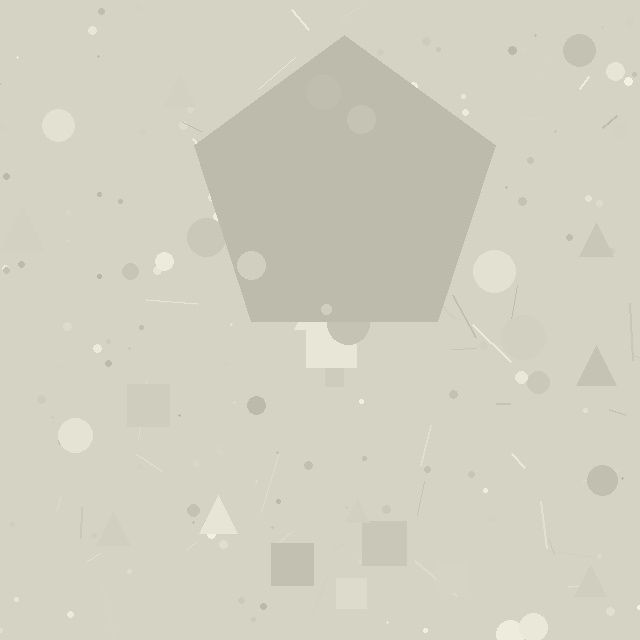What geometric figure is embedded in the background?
A pentagon is embedded in the background.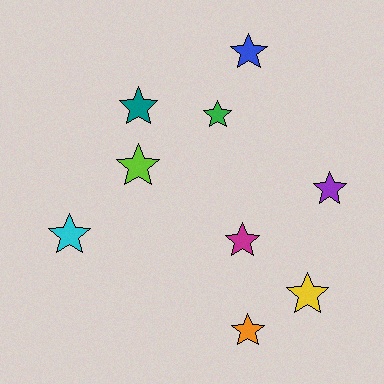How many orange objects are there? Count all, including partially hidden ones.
There is 1 orange object.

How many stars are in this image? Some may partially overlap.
There are 9 stars.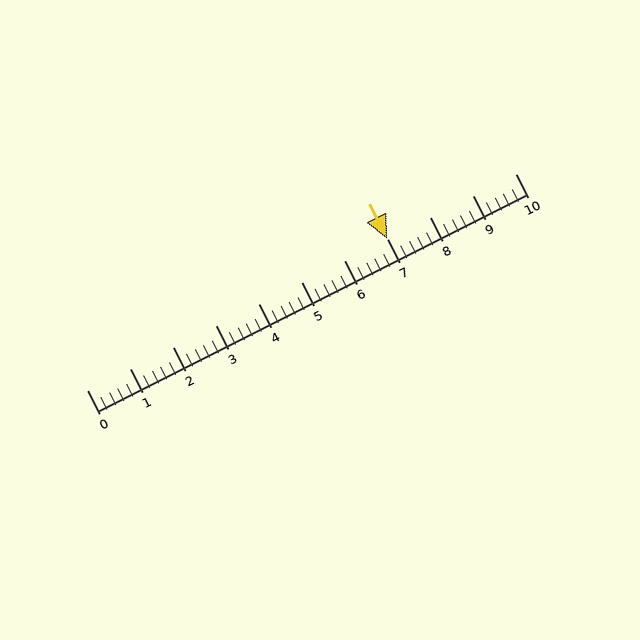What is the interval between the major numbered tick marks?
The major tick marks are spaced 1 units apart.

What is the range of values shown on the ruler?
The ruler shows values from 0 to 10.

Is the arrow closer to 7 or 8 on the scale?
The arrow is closer to 7.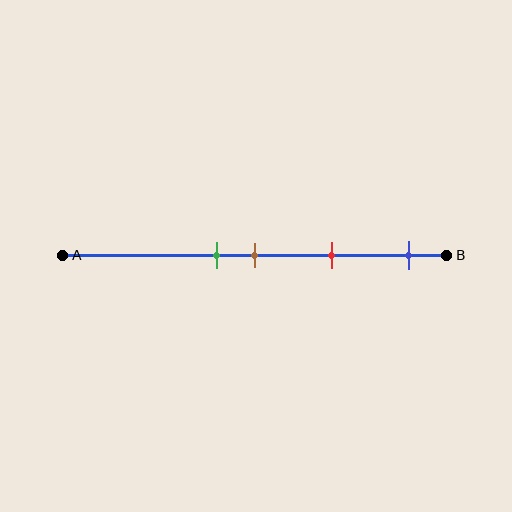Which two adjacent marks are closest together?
The green and brown marks are the closest adjacent pair.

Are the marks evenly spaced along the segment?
No, the marks are not evenly spaced.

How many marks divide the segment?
There are 4 marks dividing the segment.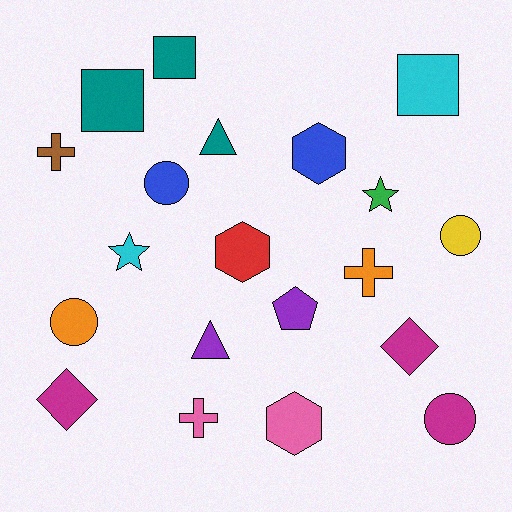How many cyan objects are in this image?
There are 2 cyan objects.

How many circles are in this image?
There are 4 circles.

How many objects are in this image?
There are 20 objects.